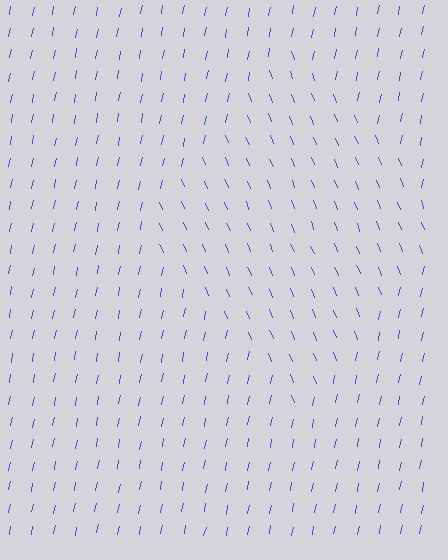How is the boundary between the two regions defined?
The boundary is defined purely by a change in line orientation (approximately 34 degrees difference). All lines are the same color and thickness.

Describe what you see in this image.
The image is filled with small blue line segments. A diamond region in the image has lines oriented differently from the surrounding lines, creating a visible texture boundary.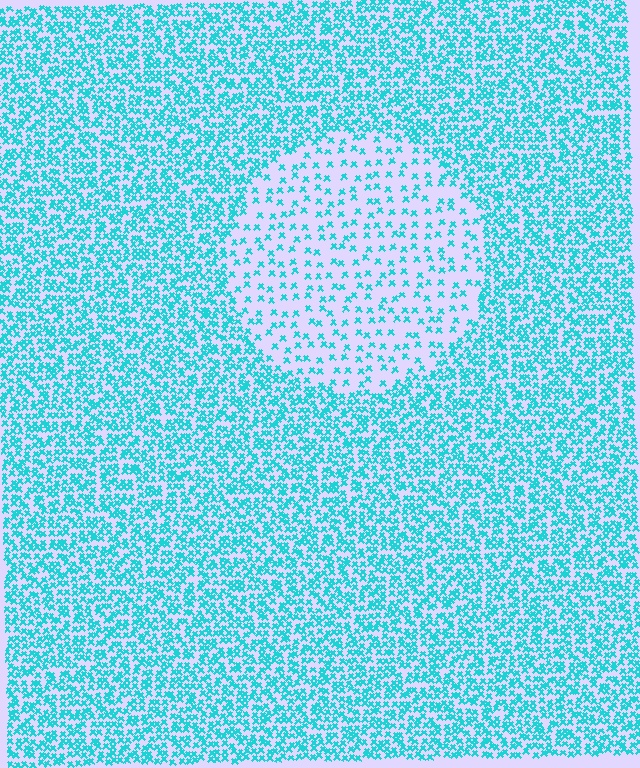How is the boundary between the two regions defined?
The boundary is defined by a change in element density (approximately 2.7x ratio). All elements are the same color, size, and shape.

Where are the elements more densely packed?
The elements are more densely packed outside the circle boundary.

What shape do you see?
I see a circle.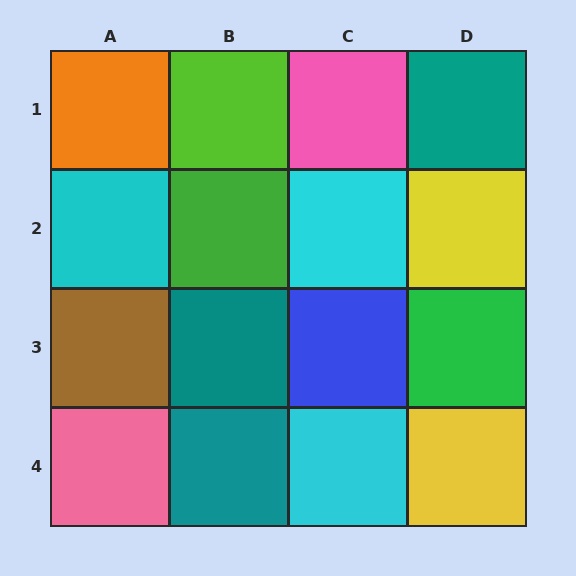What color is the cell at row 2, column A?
Cyan.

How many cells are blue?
1 cell is blue.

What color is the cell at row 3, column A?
Brown.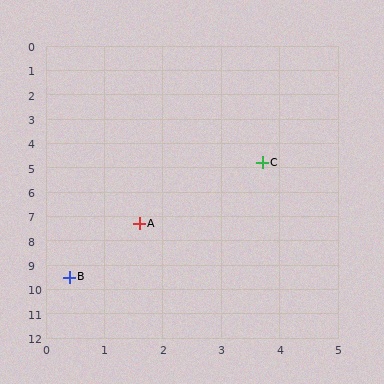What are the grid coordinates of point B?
Point B is at approximately (0.4, 9.5).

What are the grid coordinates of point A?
Point A is at approximately (1.6, 7.3).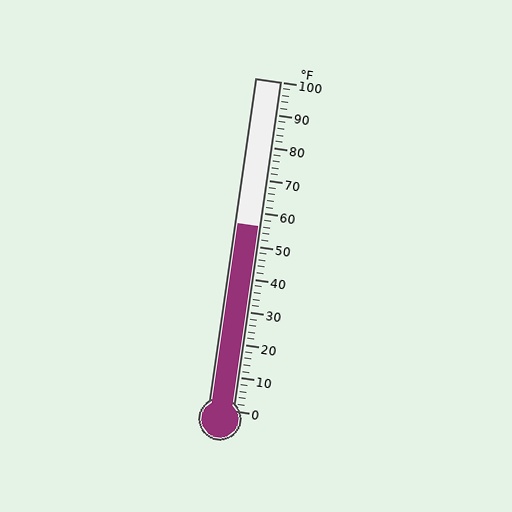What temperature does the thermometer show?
The thermometer shows approximately 56°F.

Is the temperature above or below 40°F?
The temperature is above 40°F.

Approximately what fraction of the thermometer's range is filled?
The thermometer is filled to approximately 55% of its range.